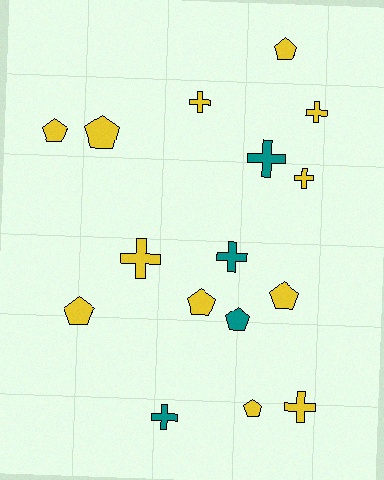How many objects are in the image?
There are 16 objects.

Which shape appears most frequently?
Pentagon, with 8 objects.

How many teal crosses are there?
There are 3 teal crosses.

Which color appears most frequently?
Yellow, with 12 objects.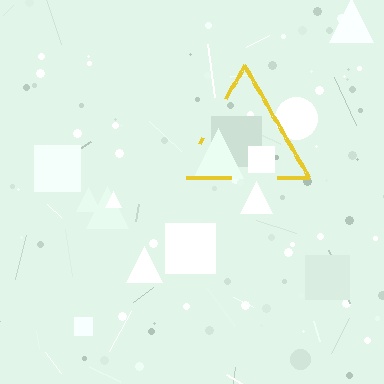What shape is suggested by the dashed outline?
The dashed outline suggests a triangle.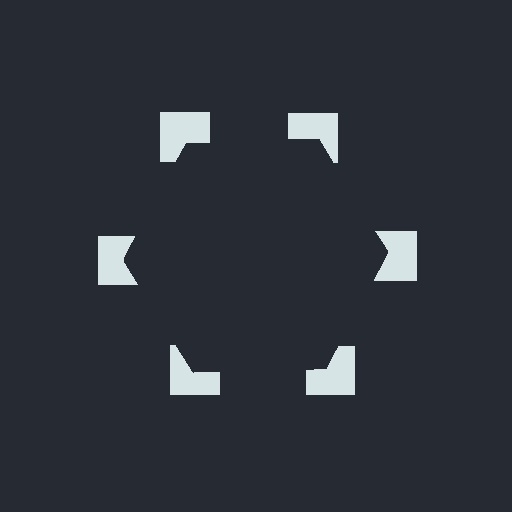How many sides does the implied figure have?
6 sides.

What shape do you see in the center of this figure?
An illusory hexagon — its edges are inferred from the aligned wedge cuts in the notched squares, not physically drawn.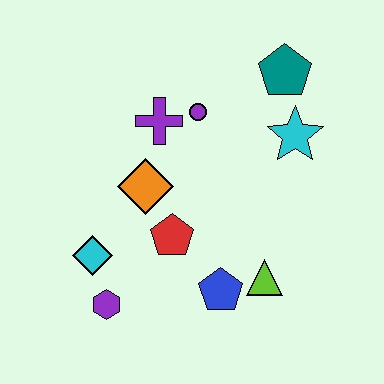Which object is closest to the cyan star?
The teal pentagon is closest to the cyan star.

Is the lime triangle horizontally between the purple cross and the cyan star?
Yes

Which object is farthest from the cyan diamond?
The teal pentagon is farthest from the cyan diamond.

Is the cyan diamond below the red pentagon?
Yes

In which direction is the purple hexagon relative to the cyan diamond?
The purple hexagon is below the cyan diamond.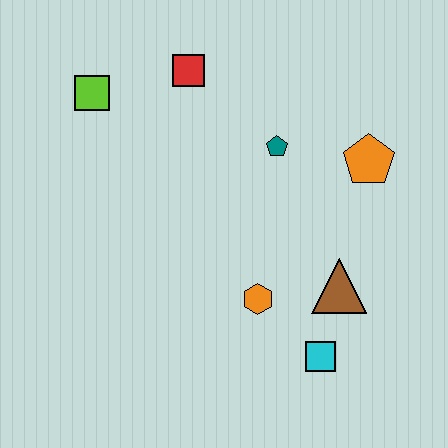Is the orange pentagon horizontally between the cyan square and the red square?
No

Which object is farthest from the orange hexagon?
The lime square is farthest from the orange hexagon.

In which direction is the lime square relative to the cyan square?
The lime square is above the cyan square.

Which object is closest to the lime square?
The red square is closest to the lime square.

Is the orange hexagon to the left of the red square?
No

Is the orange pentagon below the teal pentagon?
Yes